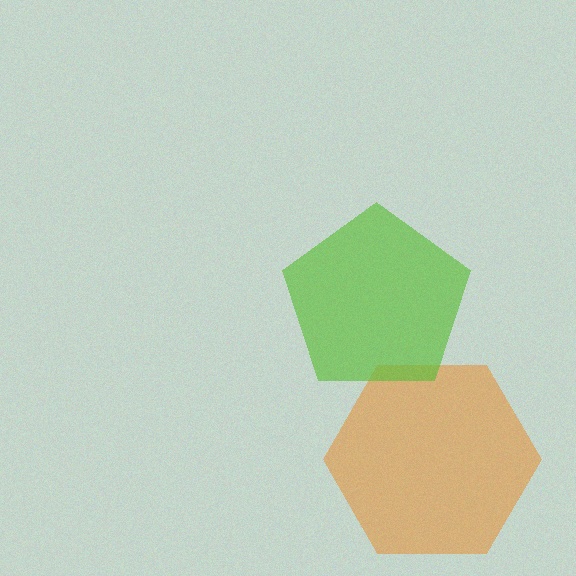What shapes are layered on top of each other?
The layered shapes are: an orange hexagon, a lime pentagon.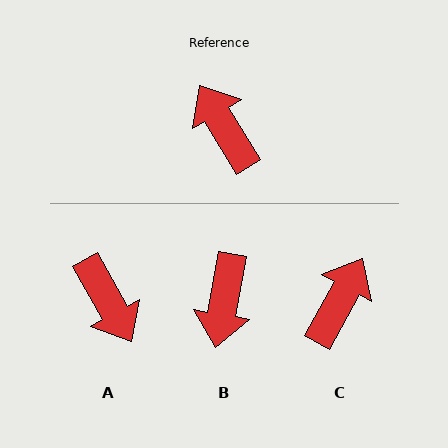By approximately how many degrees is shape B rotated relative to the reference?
Approximately 139 degrees counter-clockwise.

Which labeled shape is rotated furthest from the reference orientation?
A, about 178 degrees away.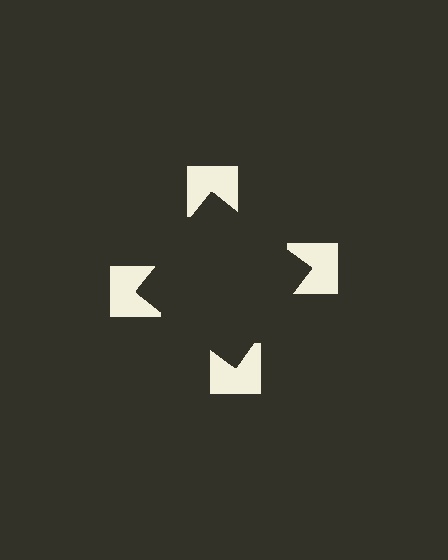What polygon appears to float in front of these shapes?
An illusory square — its edges are inferred from the aligned wedge cuts in the notched squares, not physically drawn.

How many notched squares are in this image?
There are 4 — one at each vertex of the illusory square.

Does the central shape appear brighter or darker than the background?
It typically appears slightly darker than the background, even though no actual brightness change is drawn.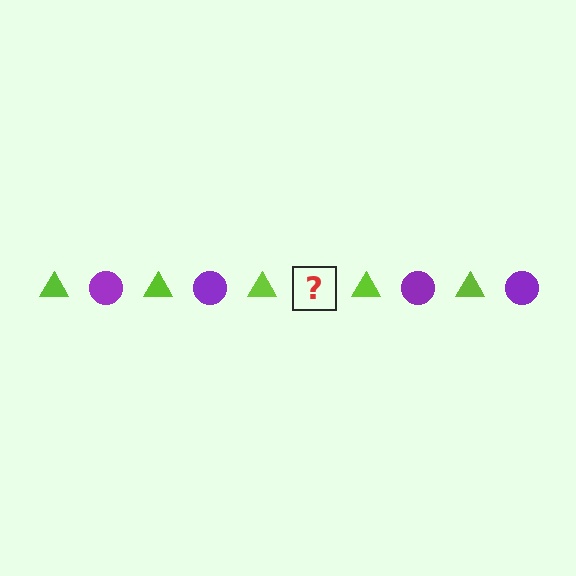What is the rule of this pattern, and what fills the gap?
The rule is that the pattern alternates between lime triangle and purple circle. The gap should be filled with a purple circle.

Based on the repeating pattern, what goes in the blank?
The blank should be a purple circle.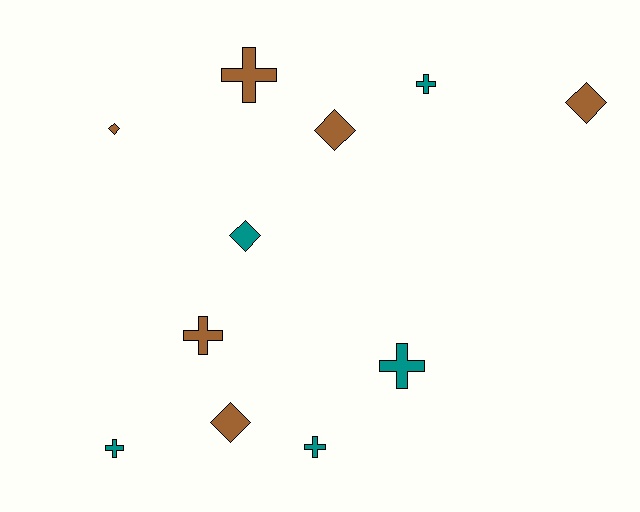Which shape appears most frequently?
Cross, with 6 objects.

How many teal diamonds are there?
There is 1 teal diamond.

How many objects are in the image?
There are 11 objects.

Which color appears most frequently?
Brown, with 6 objects.